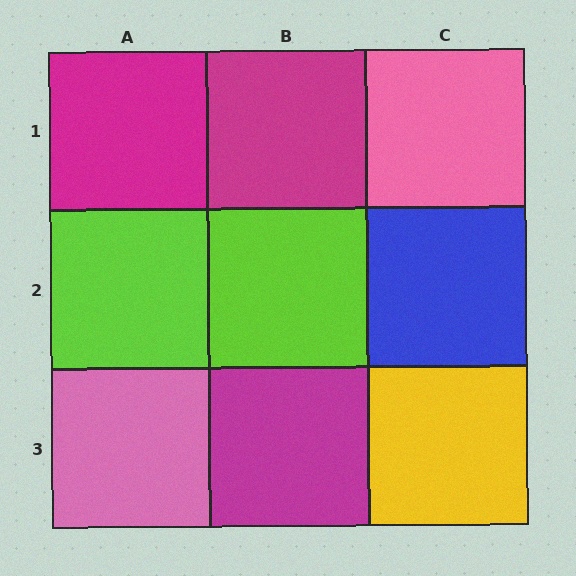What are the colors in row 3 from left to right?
Pink, magenta, yellow.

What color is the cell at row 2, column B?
Lime.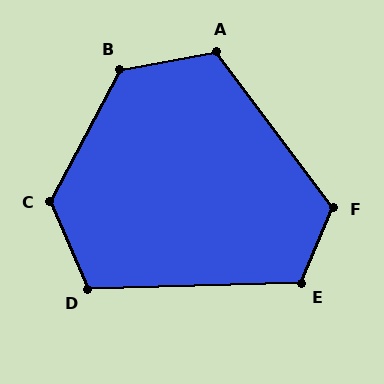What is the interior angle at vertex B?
Approximately 128 degrees (obtuse).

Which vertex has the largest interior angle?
C, at approximately 129 degrees.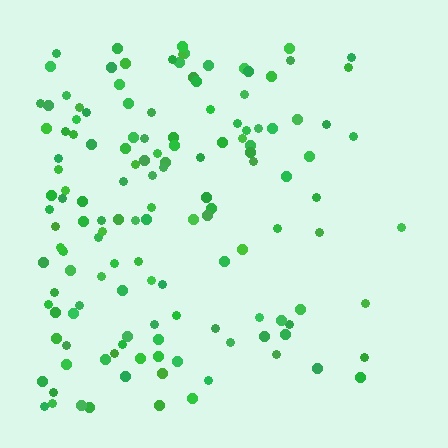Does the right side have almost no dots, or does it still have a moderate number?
Still a moderate number, just noticeably fewer than the left.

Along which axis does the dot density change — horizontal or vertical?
Horizontal.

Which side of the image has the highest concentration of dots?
The left.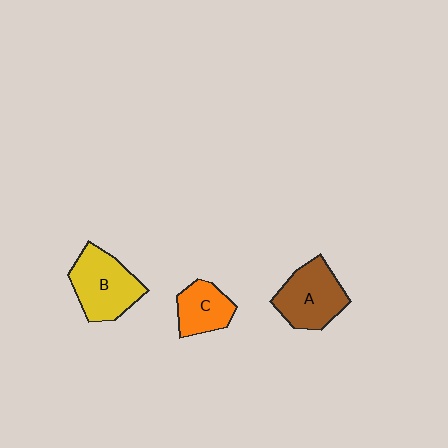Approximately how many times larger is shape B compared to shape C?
Approximately 1.5 times.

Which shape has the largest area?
Shape B (yellow).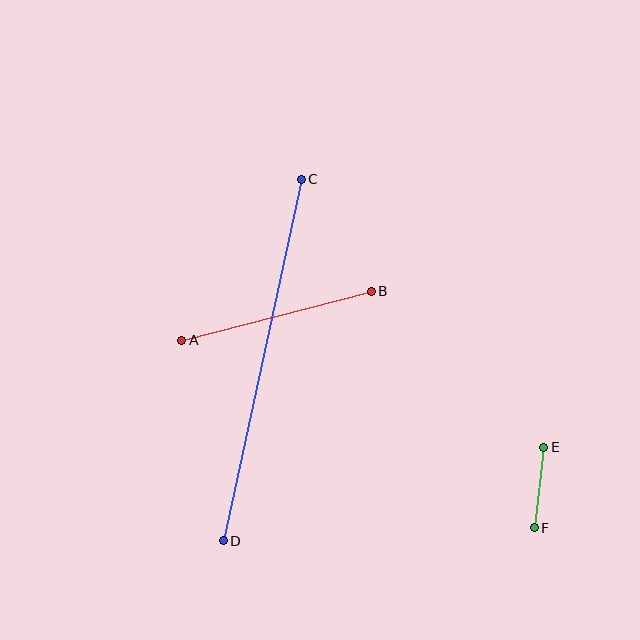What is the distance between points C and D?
The distance is approximately 370 pixels.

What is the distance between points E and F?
The distance is approximately 81 pixels.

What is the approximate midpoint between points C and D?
The midpoint is at approximately (262, 360) pixels.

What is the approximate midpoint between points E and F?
The midpoint is at approximately (539, 487) pixels.